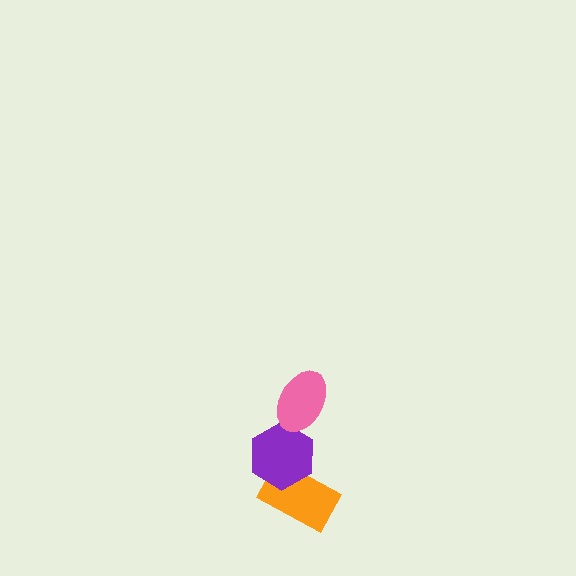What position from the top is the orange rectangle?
The orange rectangle is 3rd from the top.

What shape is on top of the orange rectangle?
The purple hexagon is on top of the orange rectangle.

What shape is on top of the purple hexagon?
The pink ellipse is on top of the purple hexagon.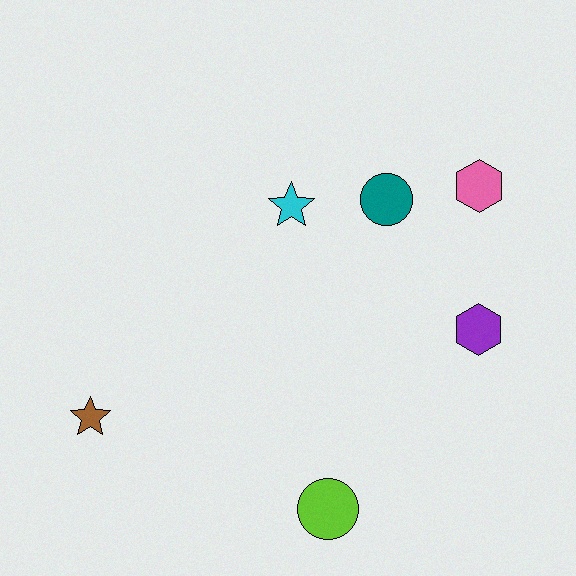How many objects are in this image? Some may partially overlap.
There are 6 objects.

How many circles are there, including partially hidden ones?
There are 2 circles.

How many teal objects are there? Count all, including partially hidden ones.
There is 1 teal object.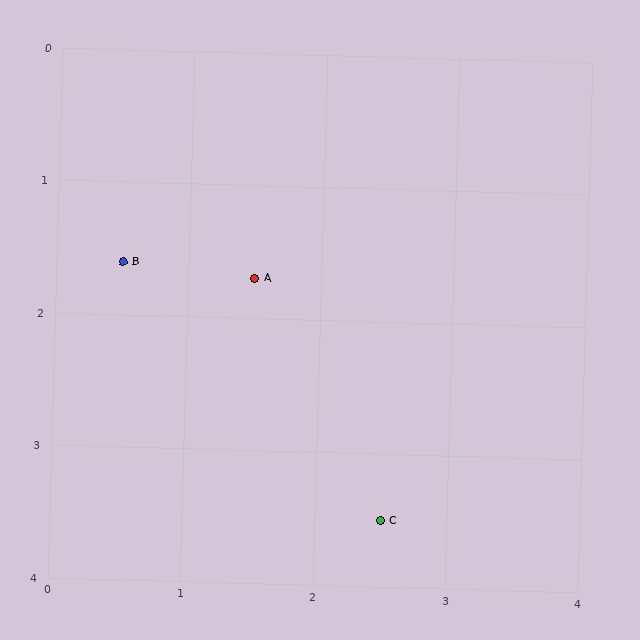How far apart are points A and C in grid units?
Points A and C are about 2.1 grid units apart.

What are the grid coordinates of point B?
Point B is at approximately (0.5, 1.6).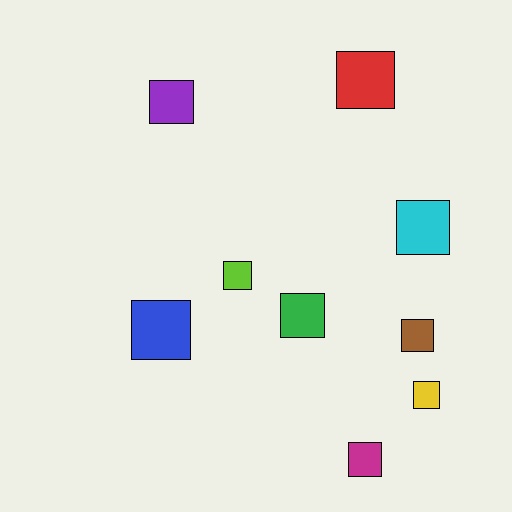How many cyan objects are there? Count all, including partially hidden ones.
There is 1 cyan object.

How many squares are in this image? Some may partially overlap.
There are 9 squares.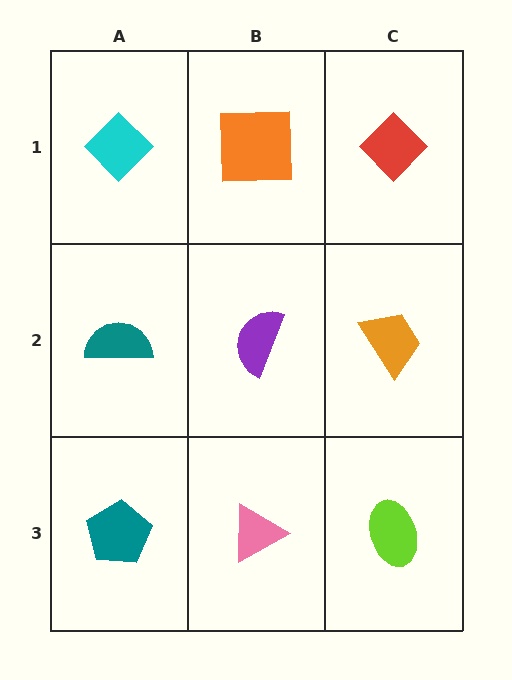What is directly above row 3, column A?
A teal semicircle.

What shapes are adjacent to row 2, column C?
A red diamond (row 1, column C), a lime ellipse (row 3, column C), a purple semicircle (row 2, column B).